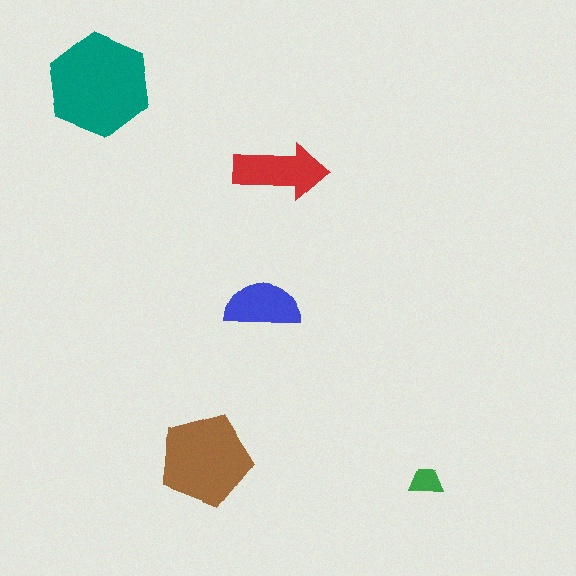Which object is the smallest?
The green trapezoid.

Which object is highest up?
The teal hexagon is topmost.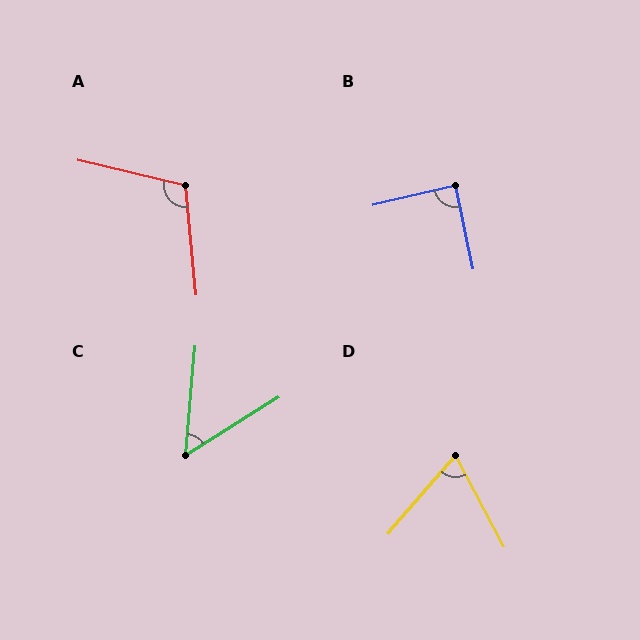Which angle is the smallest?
C, at approximately 53 degrees.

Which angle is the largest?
A, at approximately 109 degrees.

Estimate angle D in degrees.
Approximately 69 degrees.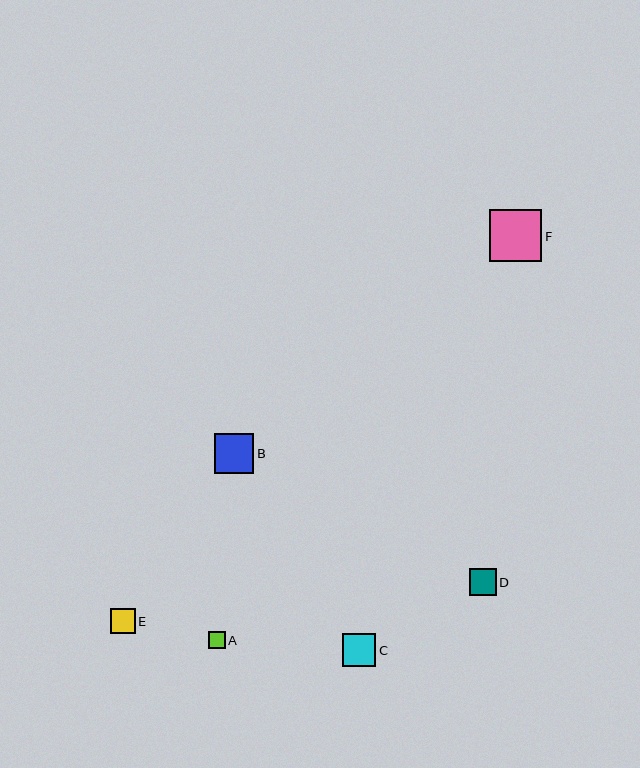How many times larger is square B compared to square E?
Square B is approximately 1.6 times the size of square E.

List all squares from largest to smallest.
From largest to smallest: F, B, C, D, E, A.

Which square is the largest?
Square F is the largest with a size of approximately 52 pixels.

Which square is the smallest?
Square A is the smallest with a size of approximately 17 pixels.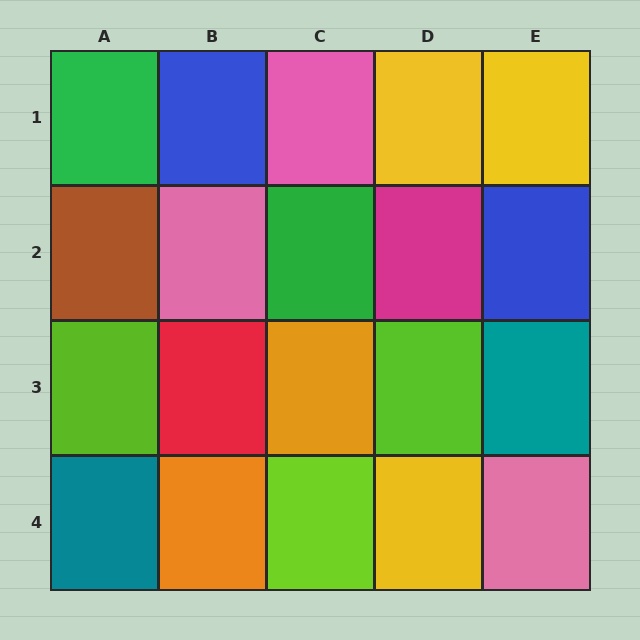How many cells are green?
2 cells are green.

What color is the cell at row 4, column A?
Teal.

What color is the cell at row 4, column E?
Pink.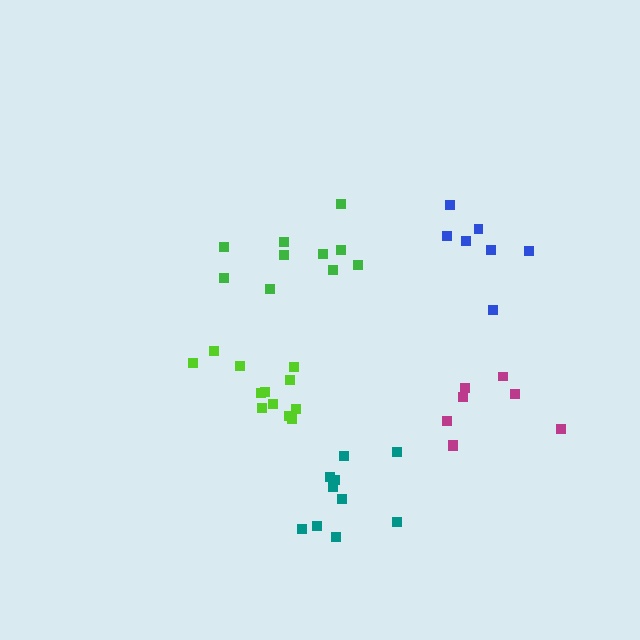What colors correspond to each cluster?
The clusters are colored: lime, teal, magenta, green, blue.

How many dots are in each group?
Group 1: 12 dots, Group 2: 10 dots, Group 3: 8 dots, Group 4: 10 dots, Group 5: 7 dots (47 total).